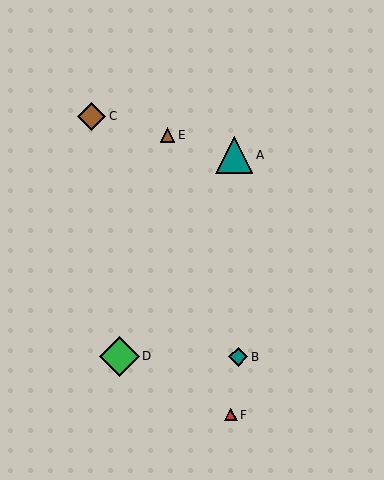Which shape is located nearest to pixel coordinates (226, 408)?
The red triangle (labeled F) at (231, 415) is nearest to that location.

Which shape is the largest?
The green diamond (labeled D) is the largest.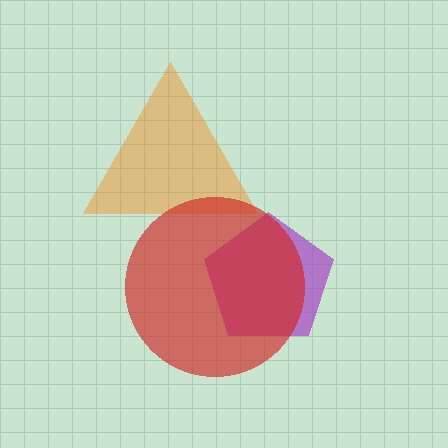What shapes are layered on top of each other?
The layered shapes are: an orange triangle, a purple pentagon, a red circle.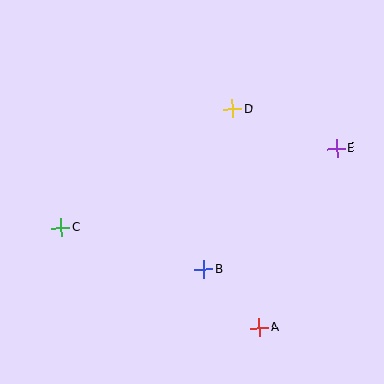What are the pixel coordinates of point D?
Point D is at (232, 109).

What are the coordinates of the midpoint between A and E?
The midpoint between A and E is at (298, 238).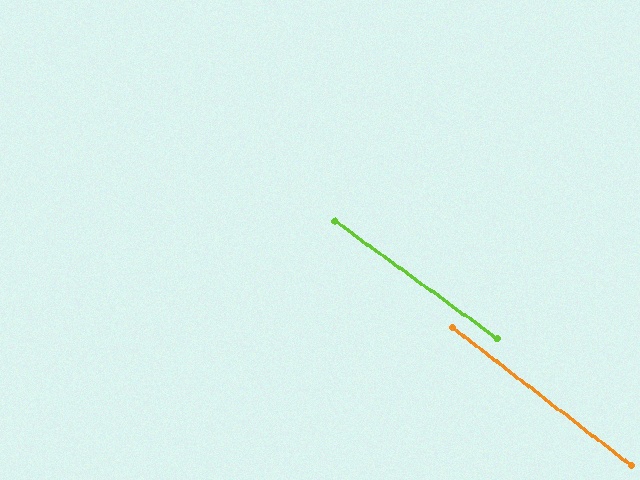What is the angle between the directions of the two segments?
Approximately 2 degrees.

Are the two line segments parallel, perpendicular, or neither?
Parallel — their directions differ by only 1.8°.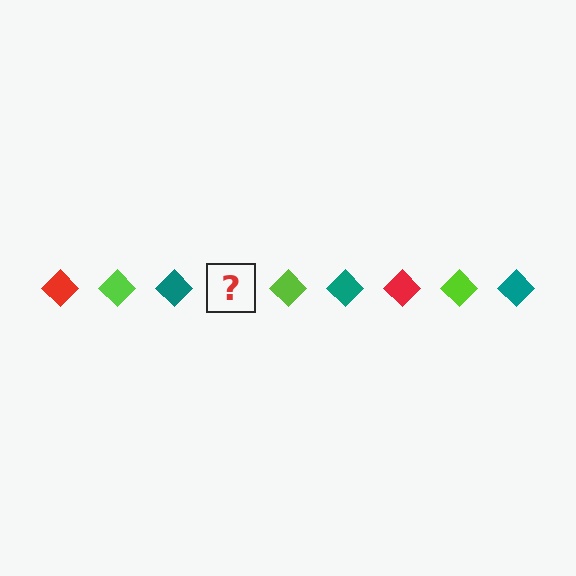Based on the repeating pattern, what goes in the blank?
The blank should be a red diamond.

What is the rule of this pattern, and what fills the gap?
The rule is that the pattern cycles through red, lime, teal diamonds. The gap should be filled with a red diamond.